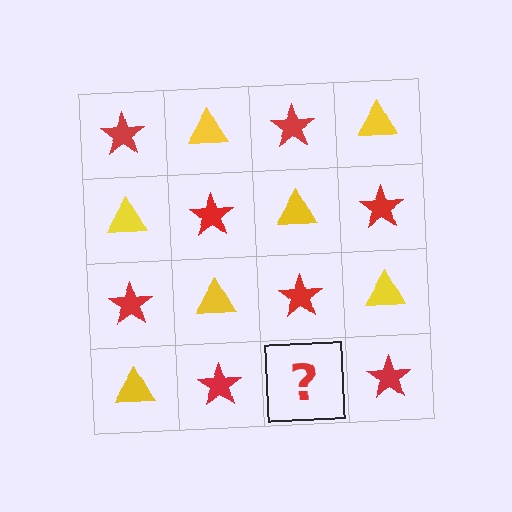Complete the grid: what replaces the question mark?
The question mark should be replaced with a yellow triangle.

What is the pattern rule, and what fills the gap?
The rule is that it alternates red star and yellow triangle in a checkerboard pattern. The gap should be filled with a yellow triangle.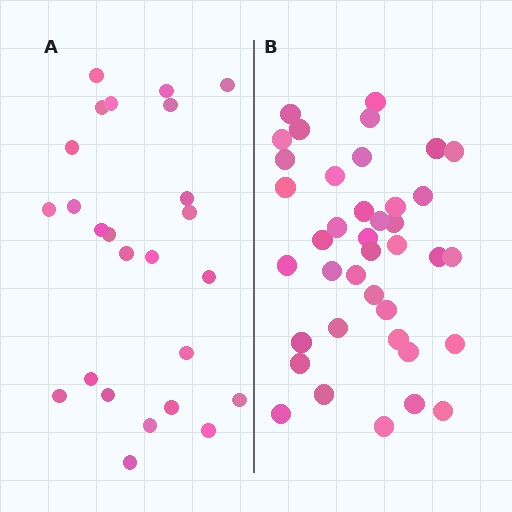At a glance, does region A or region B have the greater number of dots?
Region B (the right region) has more dots.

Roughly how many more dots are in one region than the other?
Region B has approximately 15 more dots than region A.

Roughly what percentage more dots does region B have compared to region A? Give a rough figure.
About 55% more.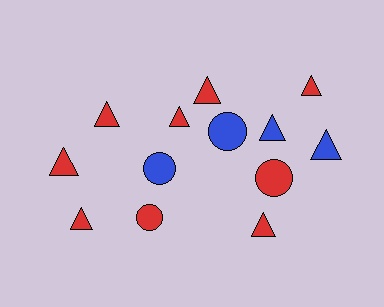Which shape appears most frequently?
Triangle, with 9 objects.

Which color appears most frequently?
Red, with 9 objects.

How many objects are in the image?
There are 13 objects.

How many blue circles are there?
There are 2 blue circles.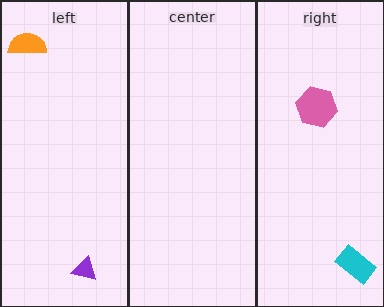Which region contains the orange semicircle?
The left region.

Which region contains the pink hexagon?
The right region.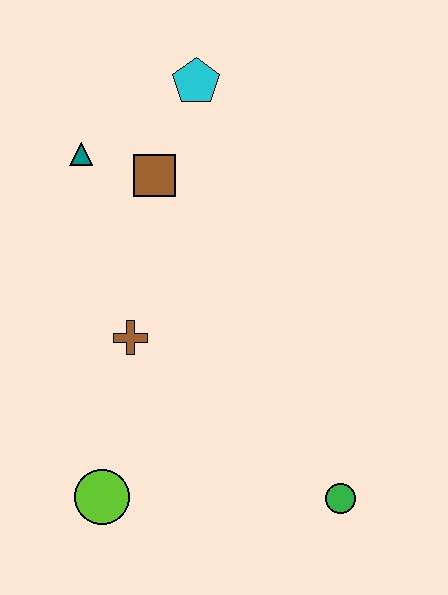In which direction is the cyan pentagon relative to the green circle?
The cyan pentagon is above the green circle.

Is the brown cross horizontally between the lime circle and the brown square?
Yes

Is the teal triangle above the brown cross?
Yes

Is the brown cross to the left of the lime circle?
No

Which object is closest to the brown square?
The teal triangle is closest to the brown square.